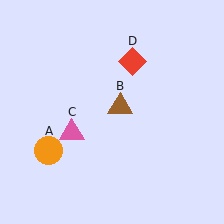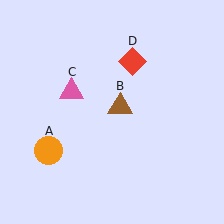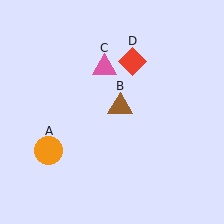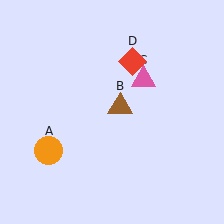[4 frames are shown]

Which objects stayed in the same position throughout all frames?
Orange circle (object A) and brown triangle (object B) and red diamond (object D) remained stationary.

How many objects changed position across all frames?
1 object changed position: pink triangle (object C).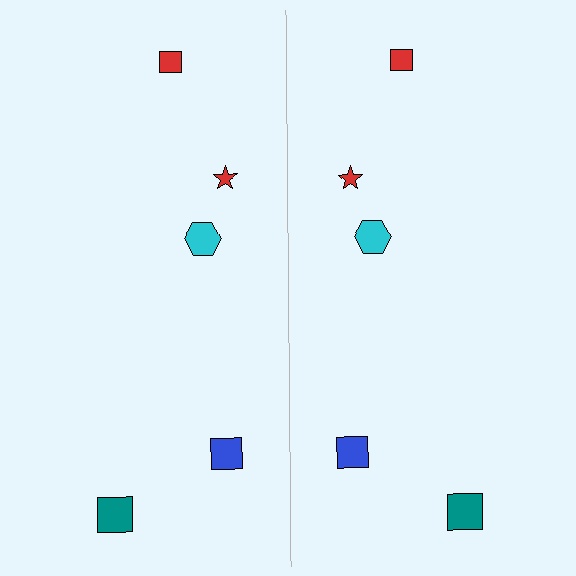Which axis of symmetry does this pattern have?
The pattern has a vertical axis of symmetry running through the center of the image.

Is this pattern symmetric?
Yes, this pattern has bilateral (reflection) symmetry.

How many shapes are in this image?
There are 10 shapes in this image.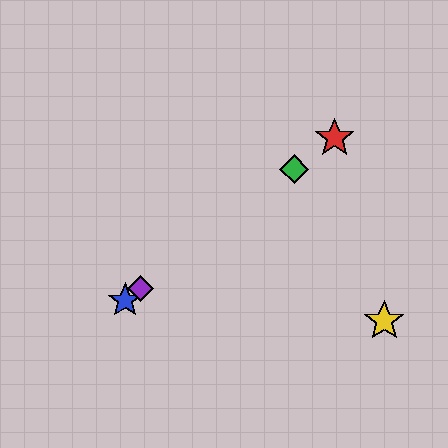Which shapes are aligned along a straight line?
The red star, the blue star, the green diamond, the purple diamond are aligned along a straight line.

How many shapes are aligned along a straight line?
4 shapes (the red star, the blue star, the green diamond, the purple diamond) are aligned along a straight line.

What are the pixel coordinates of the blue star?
The blue star is at (125, 300).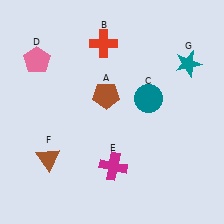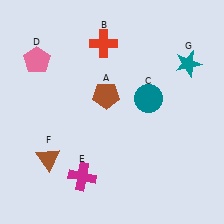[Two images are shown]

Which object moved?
The magenta cross (E) moved left.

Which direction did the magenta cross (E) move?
The magenta cross (E) moved left.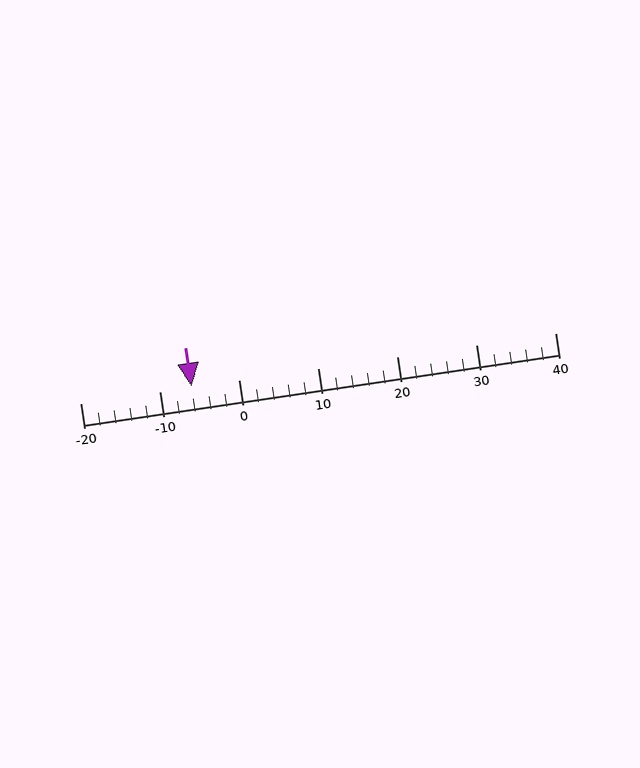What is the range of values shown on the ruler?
The ruler shows values from -20 to 40.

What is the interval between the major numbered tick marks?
The major tick marks are spaced 10 units apart.